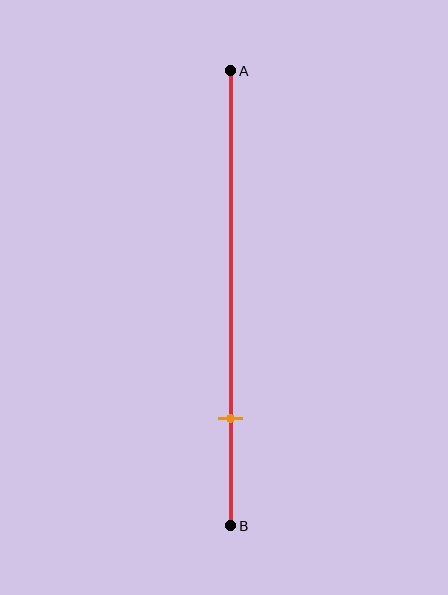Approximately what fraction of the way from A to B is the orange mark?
The orange mark is approximately 75% of the way from A to B.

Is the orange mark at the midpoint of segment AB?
No, the mark is at about 75% from A, not at the 50% midpoint.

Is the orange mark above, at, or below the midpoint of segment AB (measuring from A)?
The orange mark is below the midpoint of segment AB.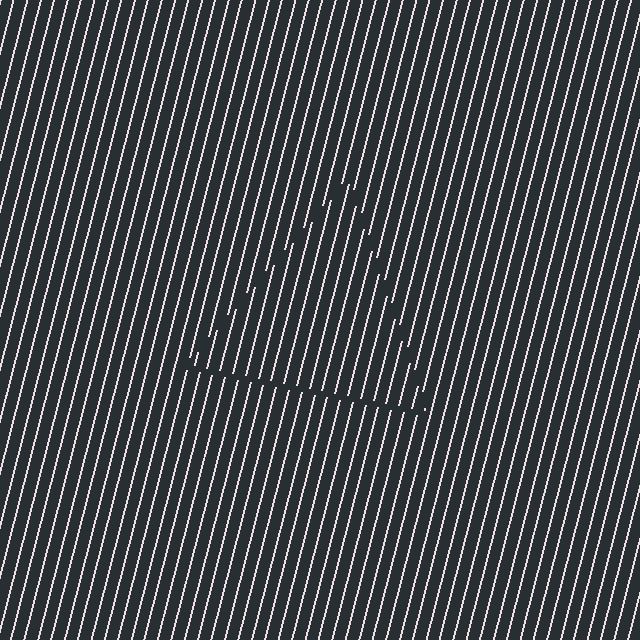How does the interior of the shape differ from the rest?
The interior of the shape contains the same grating, shifted by half a period — the contour is defined by the phase discontinuity where line-ends from the inner and outer gratings abut.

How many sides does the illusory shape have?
3 sides — the line-ends trace a triangle.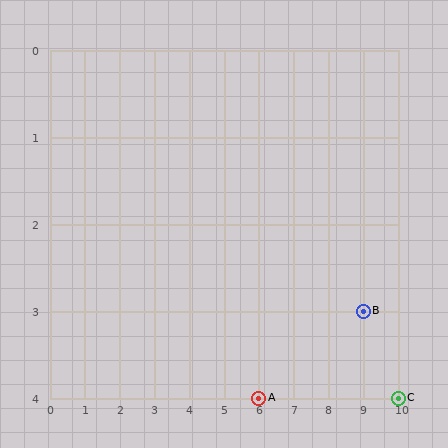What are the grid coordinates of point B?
Point B is at grid coordinates (9, 3).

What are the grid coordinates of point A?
Point A is at grid coordinates (6, 4).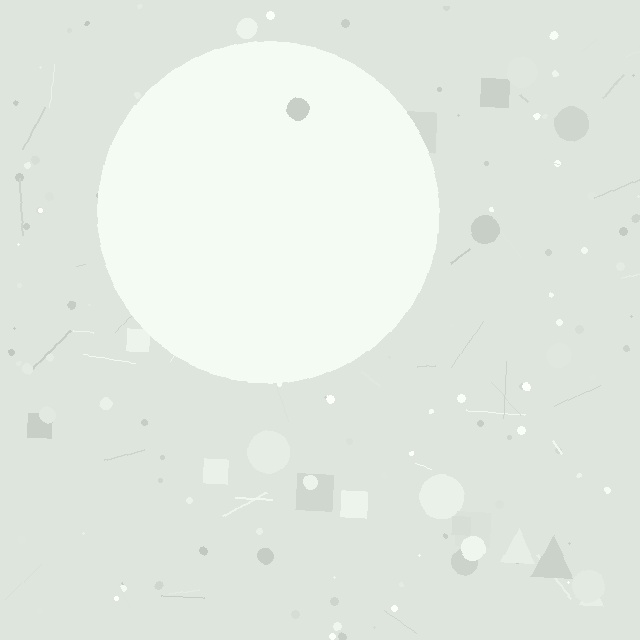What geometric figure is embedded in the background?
A circle is embedded in the background.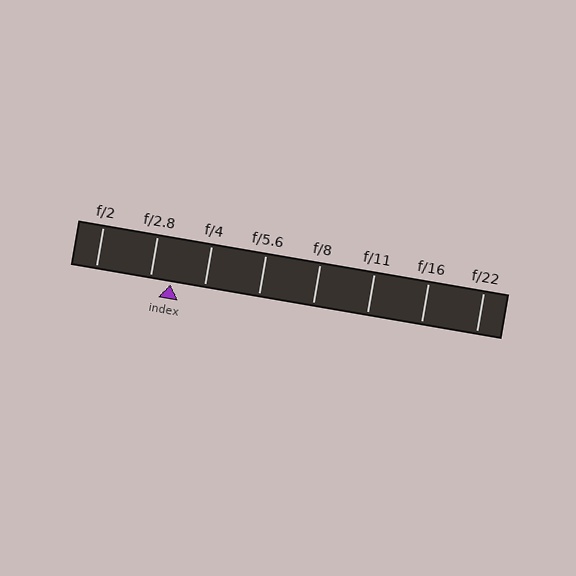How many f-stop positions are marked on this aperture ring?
There are 8 f-stop positions marked.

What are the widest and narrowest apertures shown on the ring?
The widest aperture shown is f/2 and the narrowest is f/22.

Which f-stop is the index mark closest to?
The index mark is closest to f/2.8.